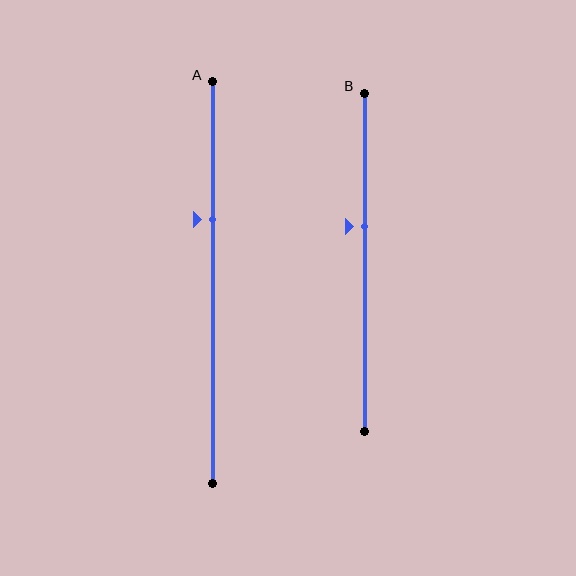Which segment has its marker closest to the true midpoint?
Segment B has its marker closest to the true midpoint.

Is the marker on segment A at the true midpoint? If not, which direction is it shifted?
No, the marker on segment A is shifted upward by about 16% of the segment length.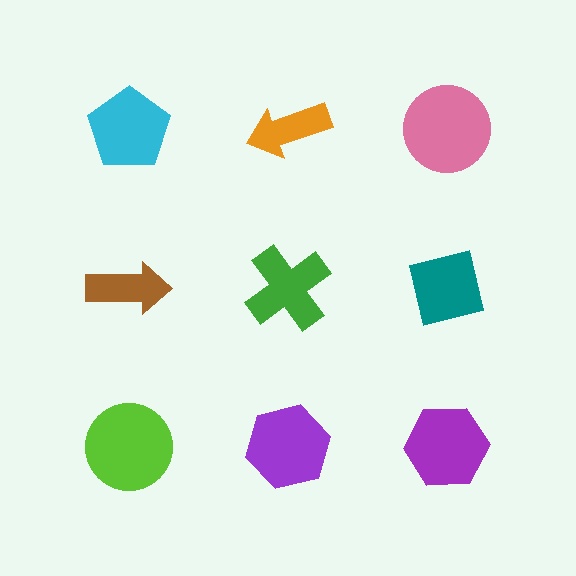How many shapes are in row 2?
3 shapes.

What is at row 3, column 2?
A purple hexagon.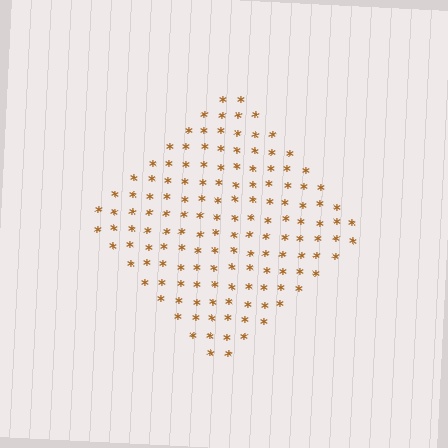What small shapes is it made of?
It is made of small asterisks.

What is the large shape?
The large shape is a diamond.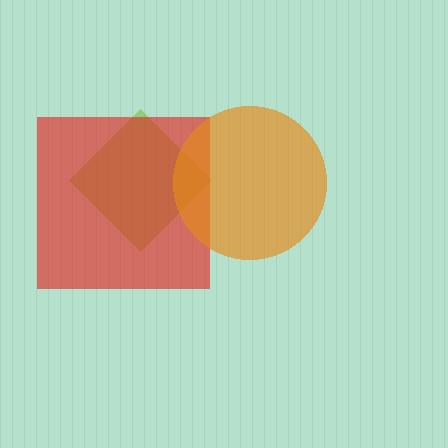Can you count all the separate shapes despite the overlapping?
Yes, there are 3 separate shapes.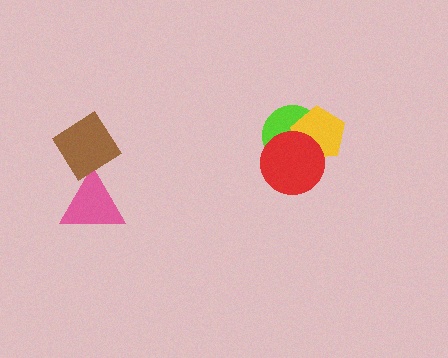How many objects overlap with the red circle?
2 objects overlap with the red circle.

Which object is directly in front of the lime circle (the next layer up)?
The yellow pentagon is directly in front of the lime circle.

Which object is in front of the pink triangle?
The brown diamond is in front of the pink triangle.